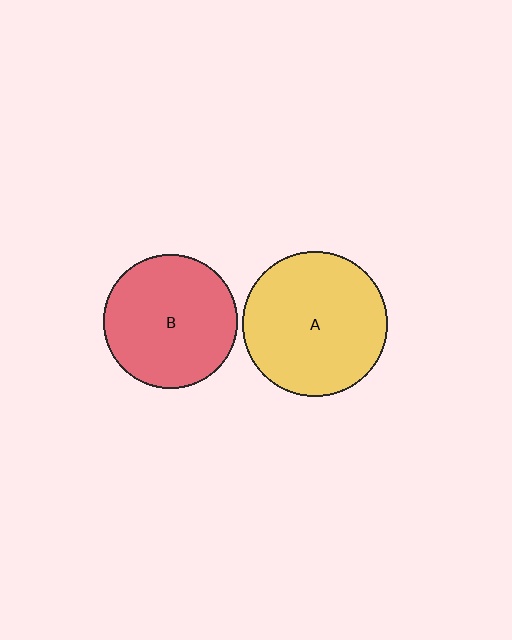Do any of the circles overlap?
No, none of the circles overlap.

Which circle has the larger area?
Circle A (yellow).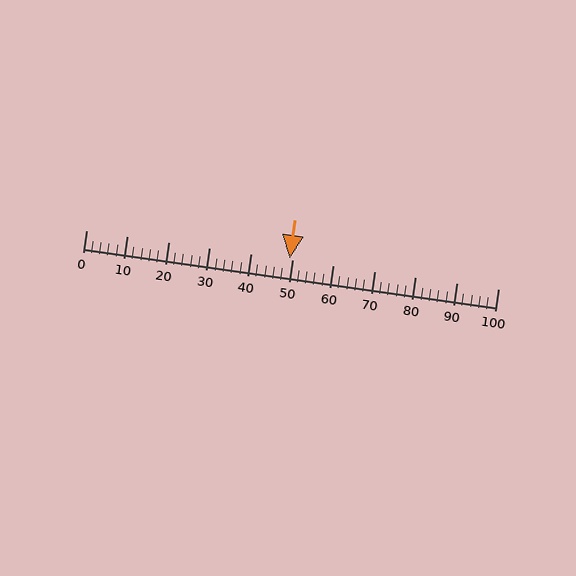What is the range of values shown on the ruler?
The ruler shows values from 0 to 100.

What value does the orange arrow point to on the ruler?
The orange arrow points to approximately 49.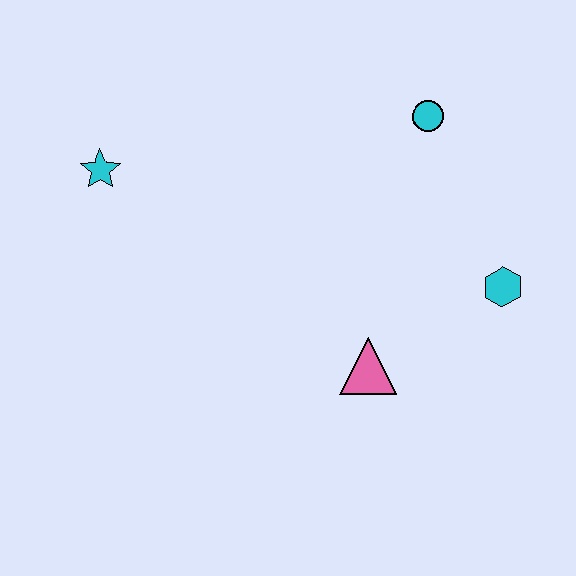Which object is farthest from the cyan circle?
The cyan star is farthest from the cyan circle.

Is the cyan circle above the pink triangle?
Yes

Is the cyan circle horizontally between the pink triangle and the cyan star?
No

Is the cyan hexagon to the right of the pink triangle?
Yes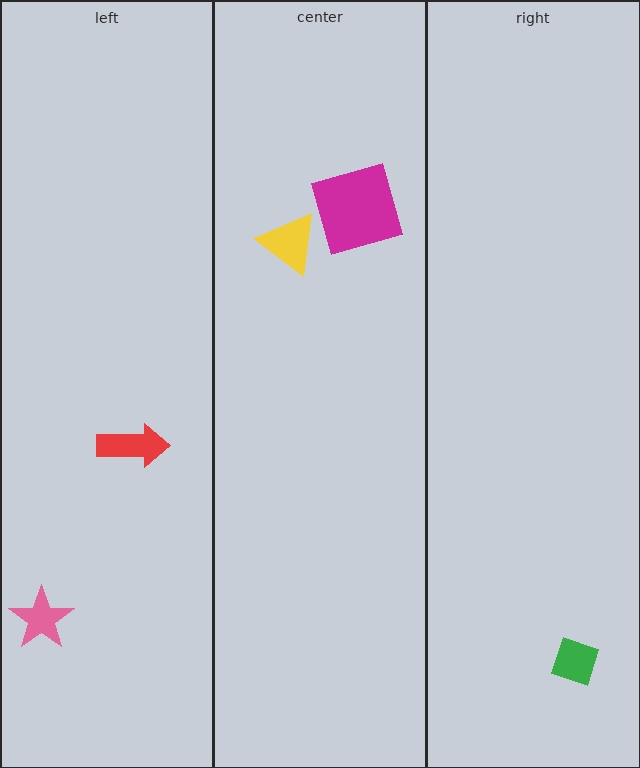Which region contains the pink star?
The left region.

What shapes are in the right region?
The green diamond.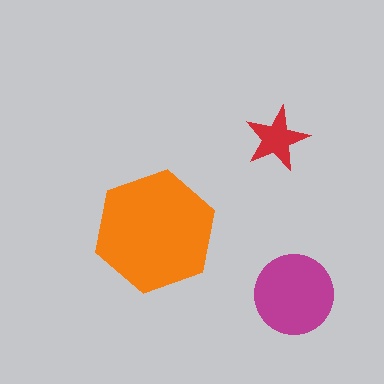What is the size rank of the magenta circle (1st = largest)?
2nd.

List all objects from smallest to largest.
The red star, the magenta circle, the orange hexagon.